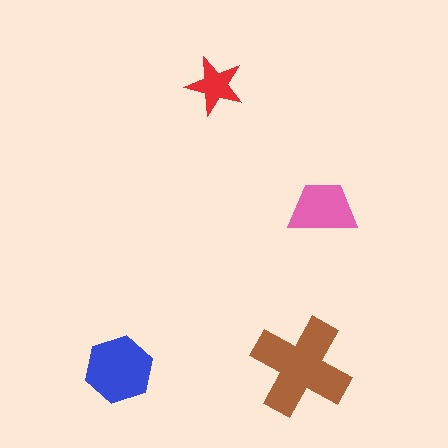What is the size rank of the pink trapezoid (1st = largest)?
3rd.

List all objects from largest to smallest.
The brown cross, the blue hexagon, the pink trapezoid, the red star.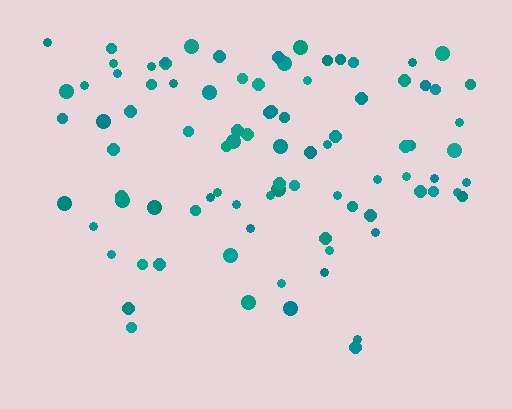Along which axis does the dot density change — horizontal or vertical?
Vertical.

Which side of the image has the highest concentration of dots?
The top.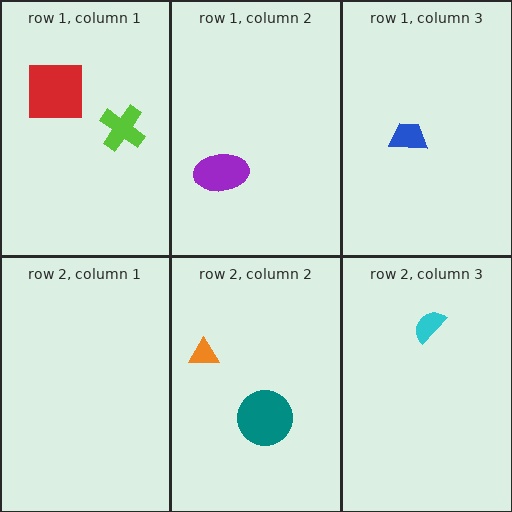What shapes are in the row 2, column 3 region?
The cyan semicircle.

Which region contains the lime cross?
The row 1, column 1 region.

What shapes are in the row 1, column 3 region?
The blue trapezoid.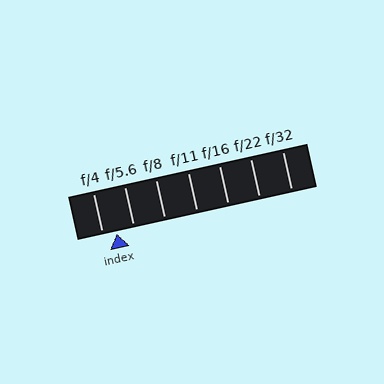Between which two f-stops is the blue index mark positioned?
The index mark is between f/4 and f/5.6.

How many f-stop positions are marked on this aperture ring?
There are 7 f-stop positions marked.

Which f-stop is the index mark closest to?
The index mark is closest to f/4.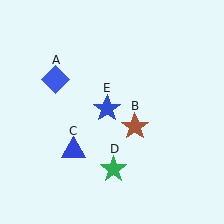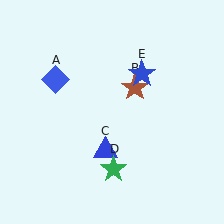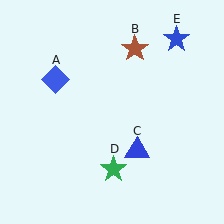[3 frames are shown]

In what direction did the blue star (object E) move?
The blue star (object E) moved up and to the right.